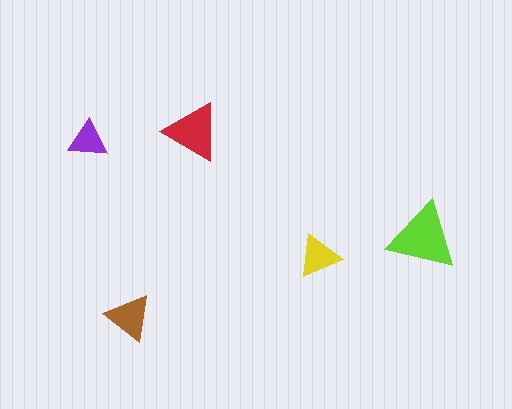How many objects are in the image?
There are 5 objects in the image.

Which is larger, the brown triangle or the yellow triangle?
The brown one.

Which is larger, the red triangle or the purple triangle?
The red one.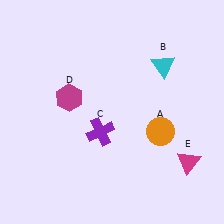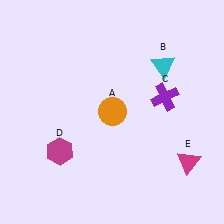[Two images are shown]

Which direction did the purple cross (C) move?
The purple cross (C) moved right.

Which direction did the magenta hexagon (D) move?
The magenta hexagon (D) moved down.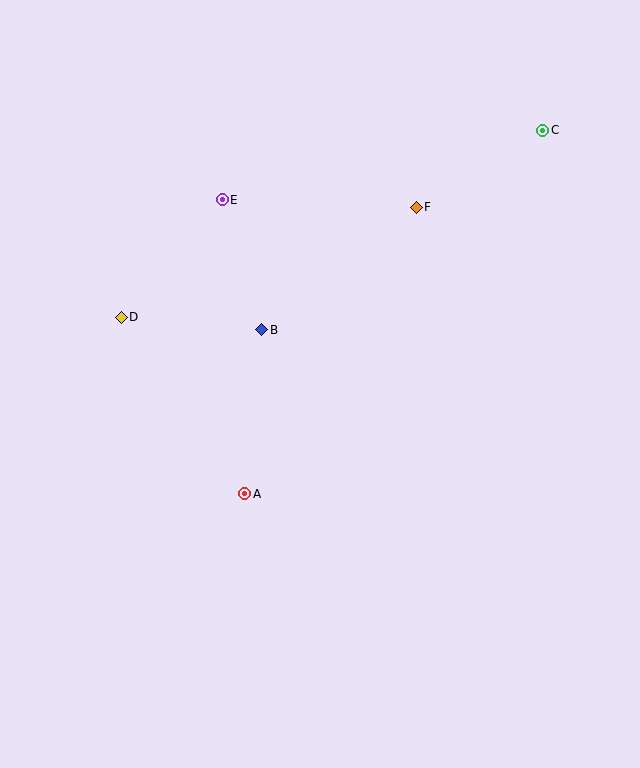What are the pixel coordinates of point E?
Point E is at (222, 200).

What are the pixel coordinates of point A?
Point A is at (245, 494).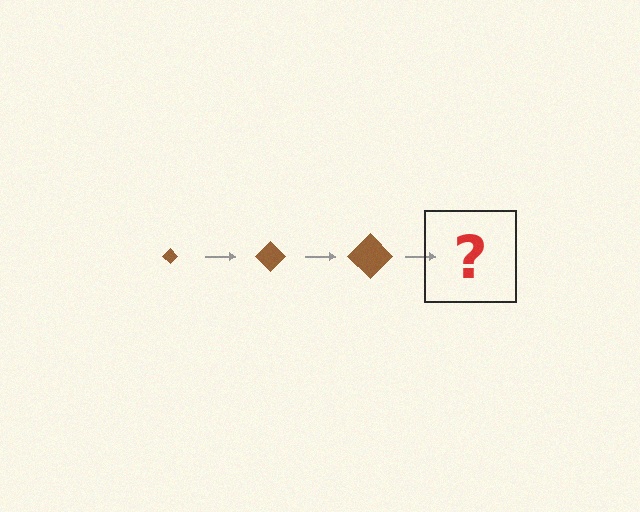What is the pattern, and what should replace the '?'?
The pattern is that the diamond gets progressively larger each step. The '?' should be a brown diamond, larger than the previous one.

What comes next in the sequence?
The next element should be a brown diamond, larger than the previous one.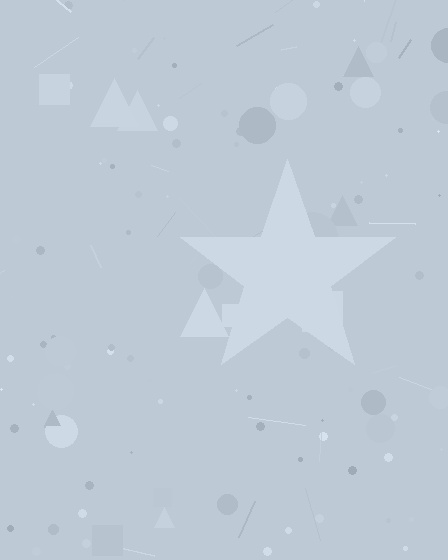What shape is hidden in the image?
A star is hidden in the image.